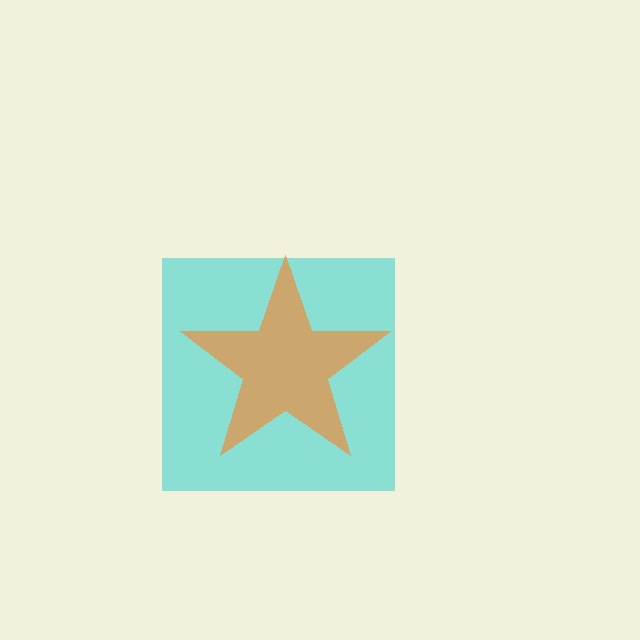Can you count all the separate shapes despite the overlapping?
Yes, there are 2 separate shapes.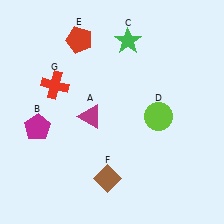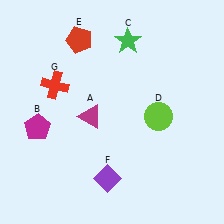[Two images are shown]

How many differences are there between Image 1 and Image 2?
There is 1 difference between the two images.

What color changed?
The diamond (F) changed from brown in Image 1 to purple in Image 2.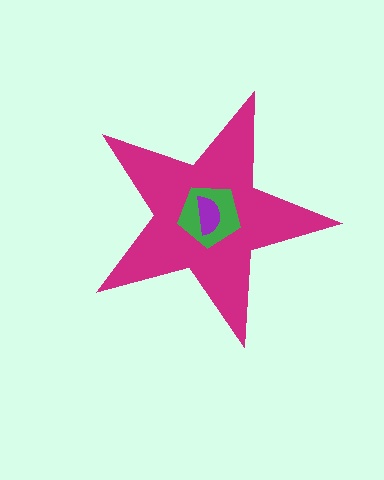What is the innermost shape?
The purple semicircle.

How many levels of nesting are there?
3.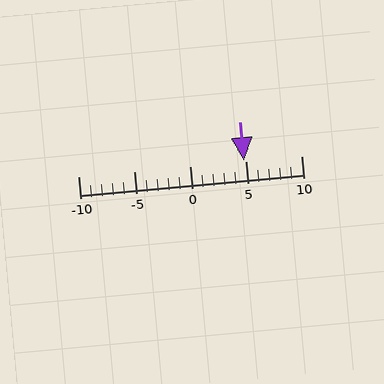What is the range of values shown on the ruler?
The ruler shows values from -10 to 10.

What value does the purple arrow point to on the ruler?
The purple arrow points to approximately 5.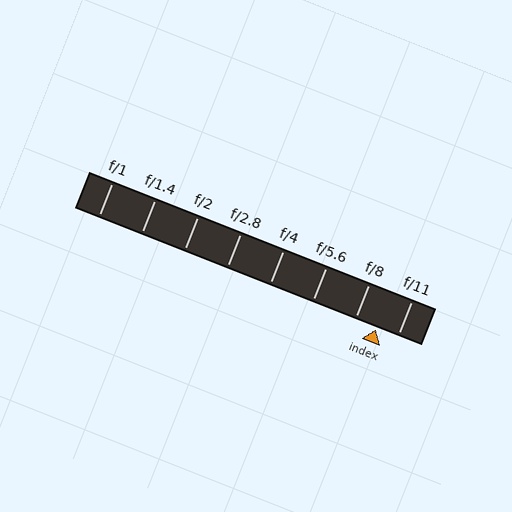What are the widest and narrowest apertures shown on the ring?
The widest aperture shown is f/1 and the narrowest is f/11.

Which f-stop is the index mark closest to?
The index mark is closest to f/11.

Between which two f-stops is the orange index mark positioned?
The index mark is between f/8 and f/11.